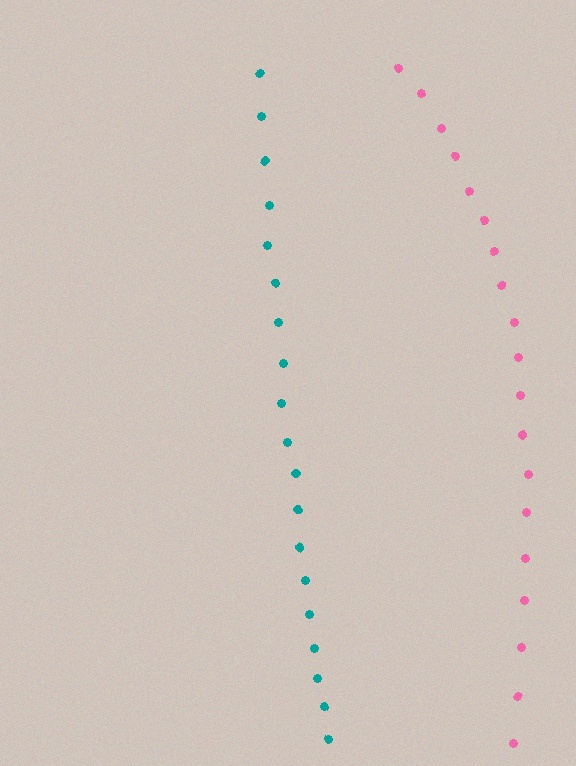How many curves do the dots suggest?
There are 2 distinct paths.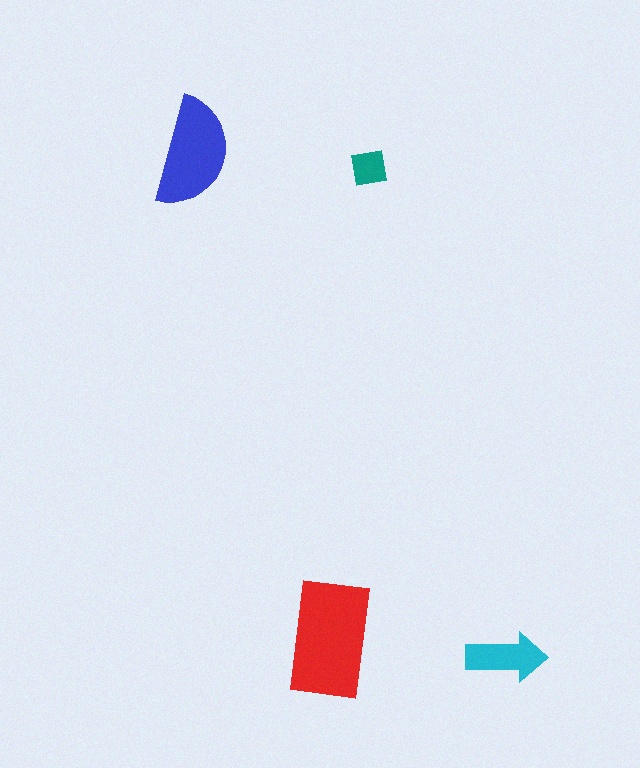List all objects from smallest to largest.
The teal square, the cyan arrow, the blue semicircle, the red rectangle.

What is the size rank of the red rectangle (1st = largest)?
1st.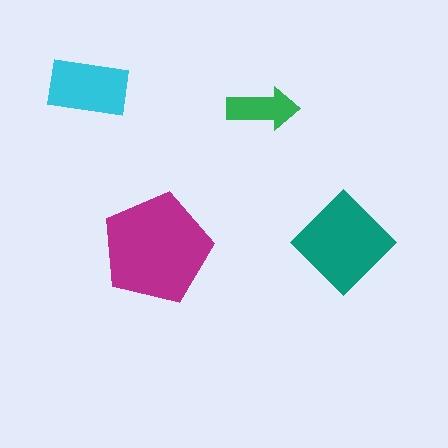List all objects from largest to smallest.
The magenta pentagon, the teal diamond, the cyan rectangle, the green arrow.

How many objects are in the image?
There are 4 objects in the image.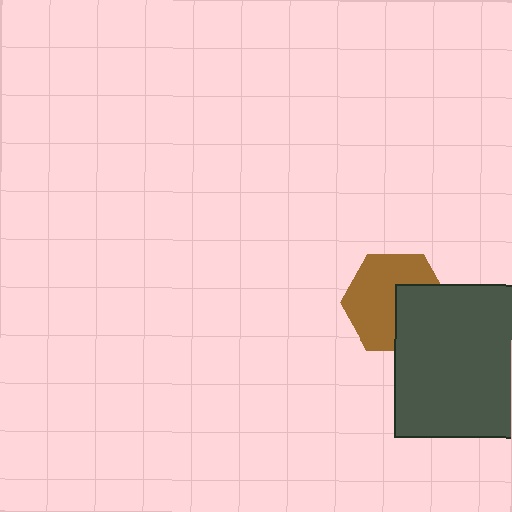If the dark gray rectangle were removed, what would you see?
You would see the complete brown hexagon.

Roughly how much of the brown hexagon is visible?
About half of it is visible (roughly 64%).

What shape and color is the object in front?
The object in front is a dark gray rectangle.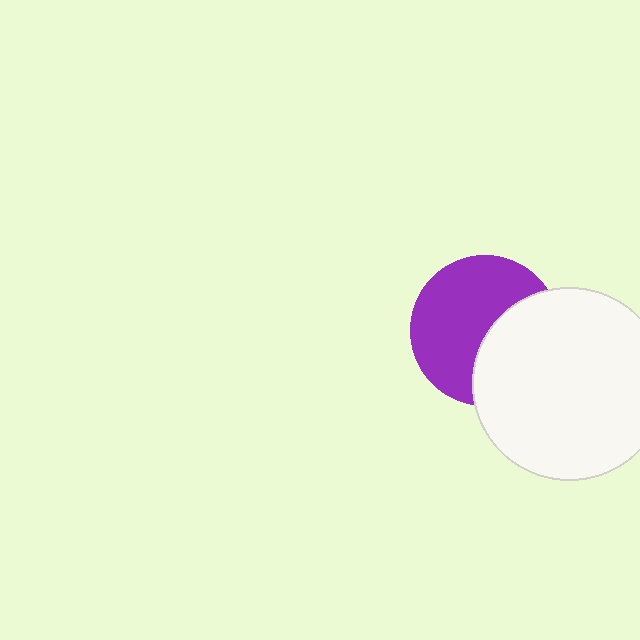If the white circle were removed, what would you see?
You would see the complete purple circle.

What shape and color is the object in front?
The object in front is a white circle.